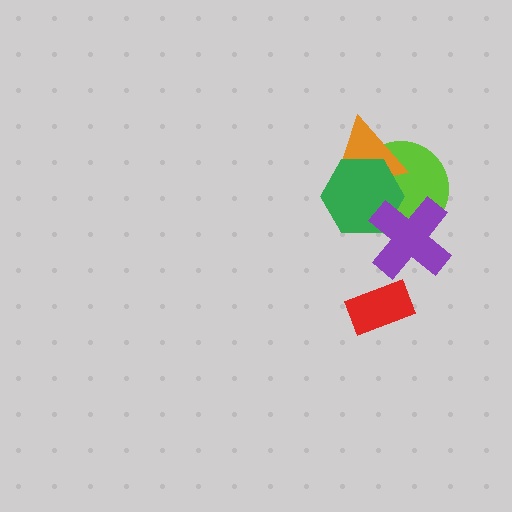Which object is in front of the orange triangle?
The green hexagon is in front of the orange triangle.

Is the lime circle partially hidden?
Yes, it is partially covered by another shape.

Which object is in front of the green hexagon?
The purple cross is in front of the green hexagon.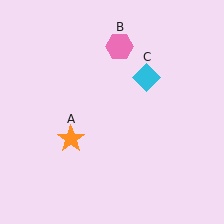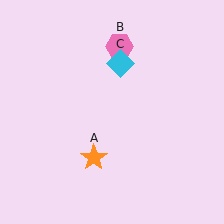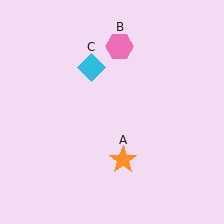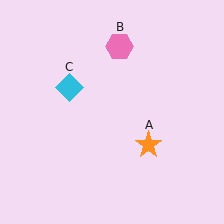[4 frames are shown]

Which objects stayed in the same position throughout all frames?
Pink hexagon (object B) remained stationary.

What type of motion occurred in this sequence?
The orange star (object A), cyan diamond (object C) rotated counterclockwise around the center of the scene.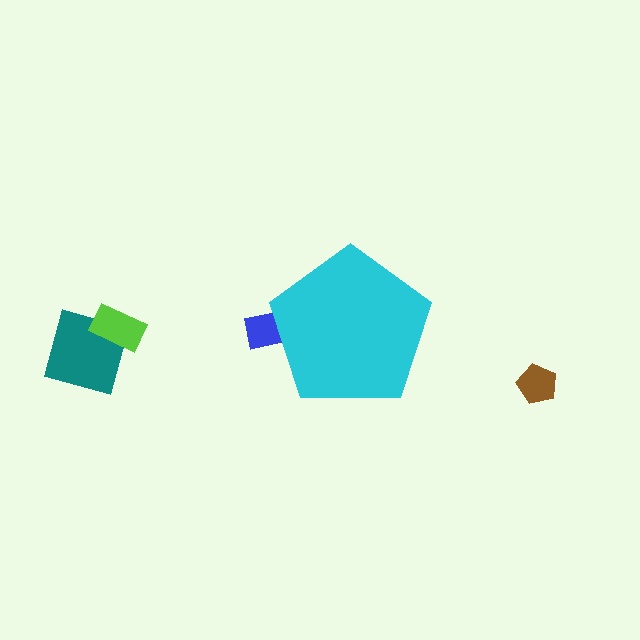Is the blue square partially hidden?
Yes, the blue square is partially hidden behind the cyan pentagon.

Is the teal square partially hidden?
No, the teal square is fully visible.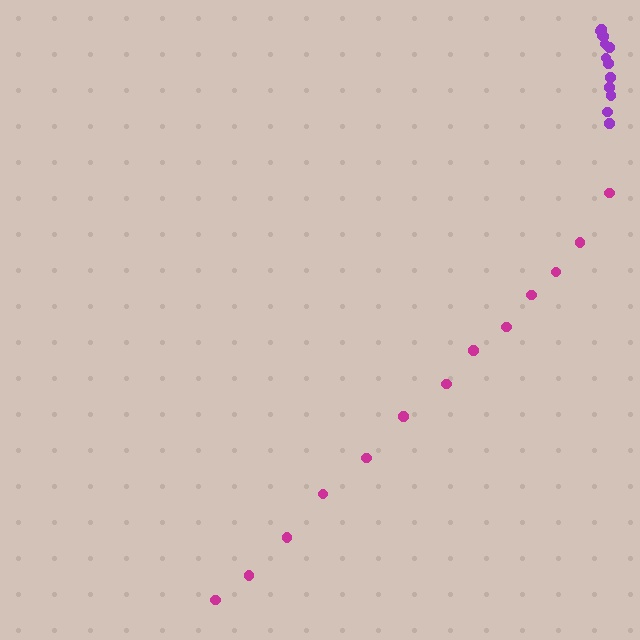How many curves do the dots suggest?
There are 2 distinct paths.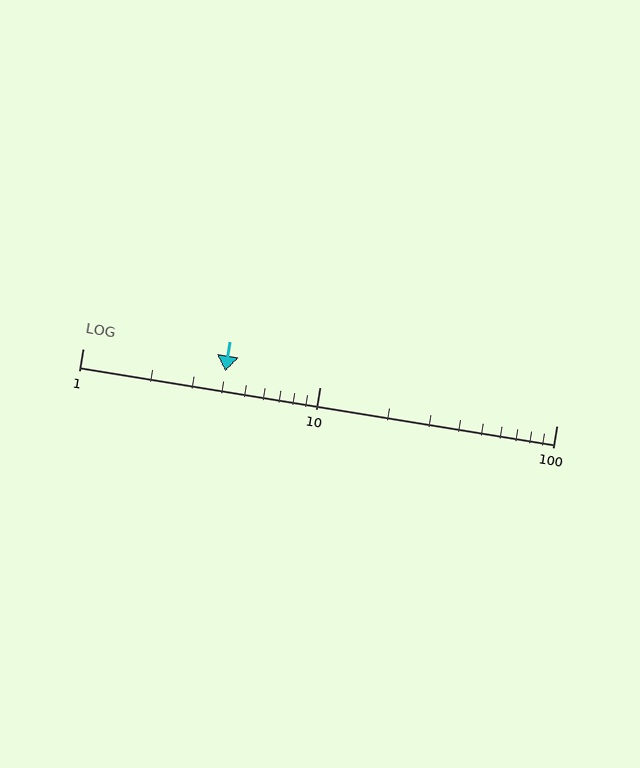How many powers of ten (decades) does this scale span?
The scale spans 2 decades, from 1 to 100.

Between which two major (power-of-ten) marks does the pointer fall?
The pointer is between 1 and 10.